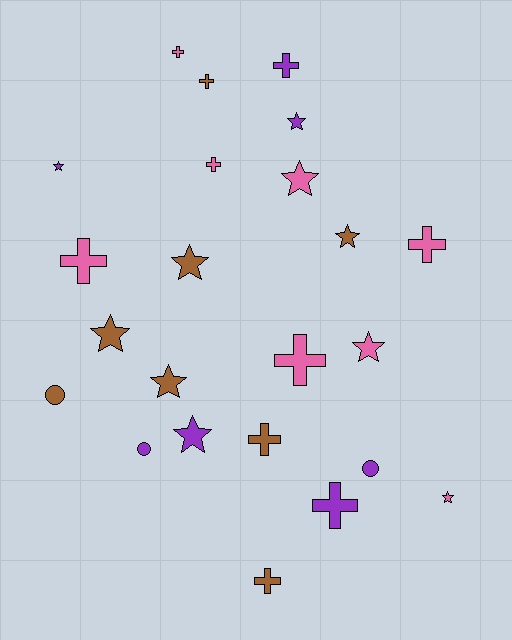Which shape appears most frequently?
Star, with 10 objects.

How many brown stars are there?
There are 4 brown stars.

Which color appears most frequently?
Brown, with 8 objects.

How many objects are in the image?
There are 23 objects.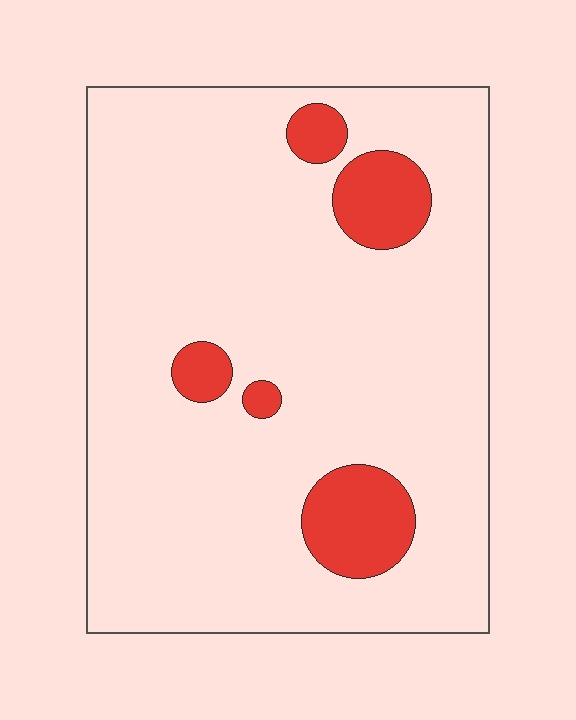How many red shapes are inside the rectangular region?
5.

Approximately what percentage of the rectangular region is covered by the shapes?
Approximately 10%.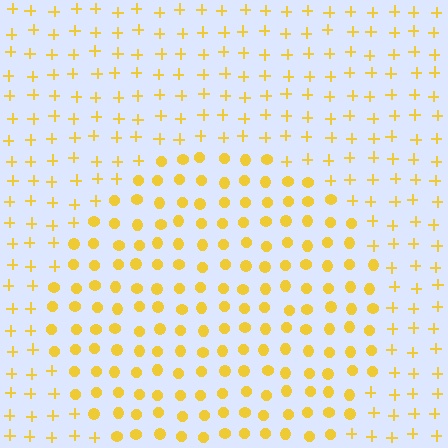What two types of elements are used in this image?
The image uses circles inside the circle region and plus signs outside it.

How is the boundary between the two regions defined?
The boundary is defined by a change in element shape: circles inside vs. plus signs outside. All elements share the same color and spacing.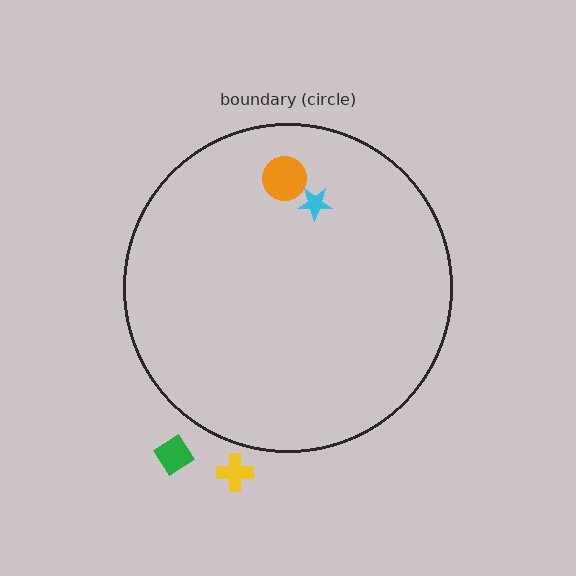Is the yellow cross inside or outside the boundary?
Outside.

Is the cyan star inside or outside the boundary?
Inside.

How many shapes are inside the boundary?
2 inside, 2 outside.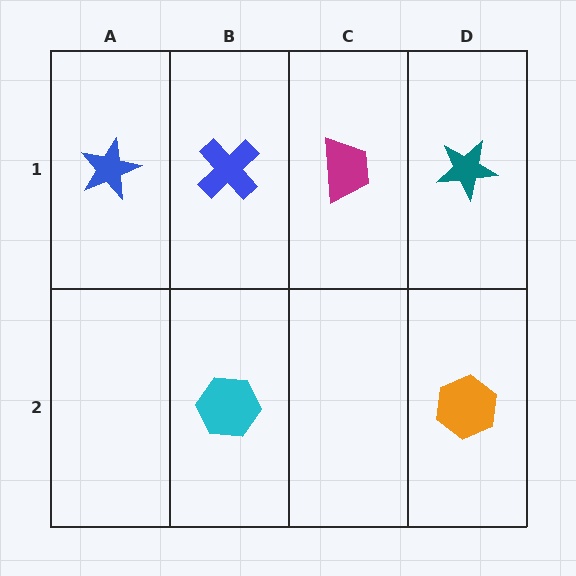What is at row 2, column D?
An orange hexagon.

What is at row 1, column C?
A magenta trapezoid.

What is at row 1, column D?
A teal star.